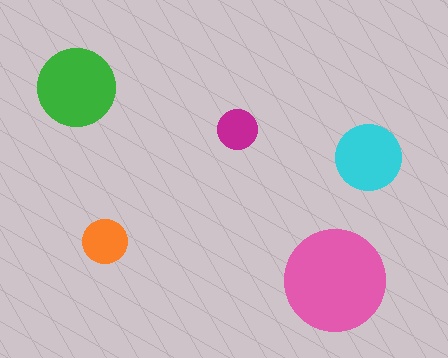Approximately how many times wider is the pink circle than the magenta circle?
About 2.5 times wider.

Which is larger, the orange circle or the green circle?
The green one.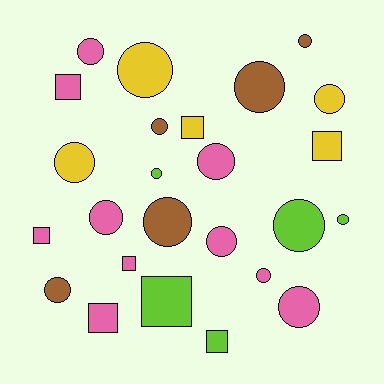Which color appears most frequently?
Pink, with 10 objects.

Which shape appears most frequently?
Circle, with 17 objects.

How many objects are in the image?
There are 25 objects.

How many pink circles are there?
There are 6 pink circles.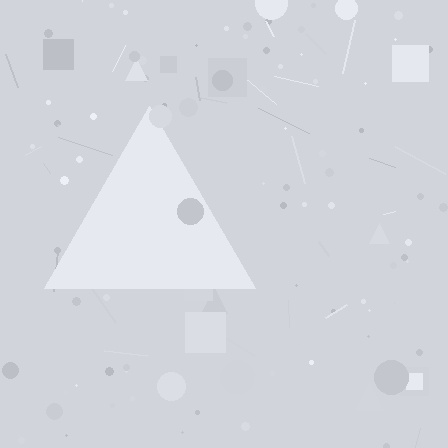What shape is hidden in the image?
A triangle is hidden in the image.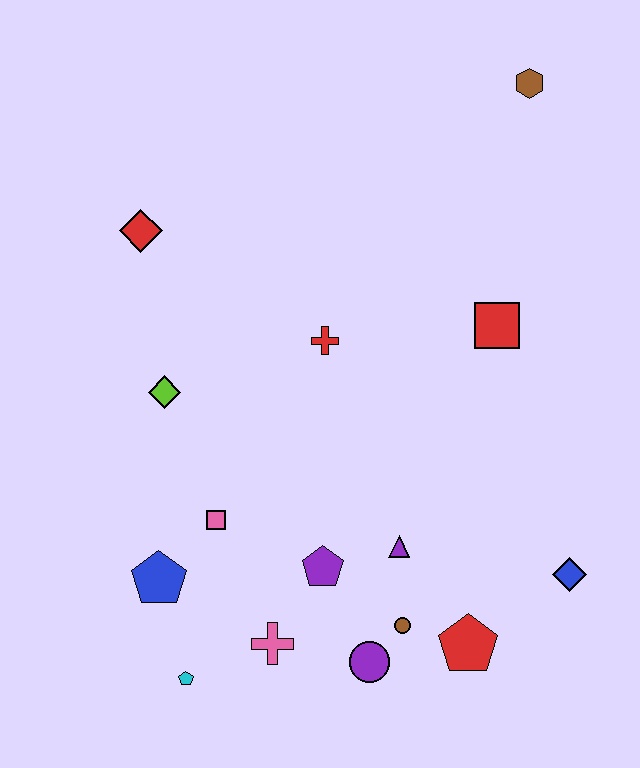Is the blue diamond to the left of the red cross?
No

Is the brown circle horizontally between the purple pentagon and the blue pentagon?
No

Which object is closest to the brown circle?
The purple circle is closest to the brown circle.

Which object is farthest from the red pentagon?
The brown hexagon is farthest from the red pentagon.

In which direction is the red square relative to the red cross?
The red square is to the right of the red cross.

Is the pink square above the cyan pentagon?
Yes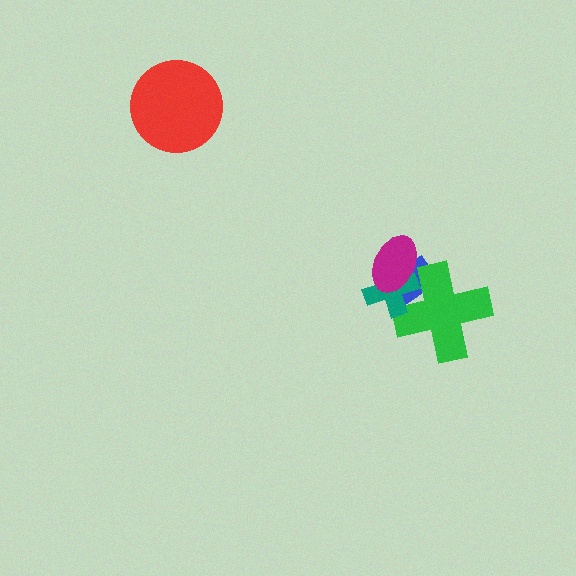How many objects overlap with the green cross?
3 objects overlap with the green cross.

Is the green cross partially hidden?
Yes, it is partially covered by another shape.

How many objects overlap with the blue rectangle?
3 objects overlap with the blue rectangle.